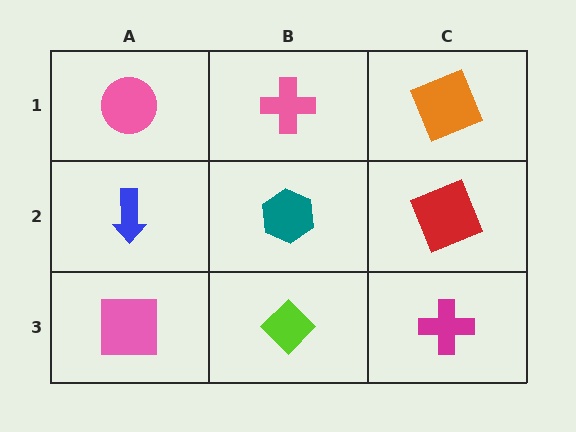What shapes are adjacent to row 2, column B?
A pink cross (row 1, column B), a lime diamond (row 3, column B), a blue arrow (row 2, column A), a red square (row 2, column C).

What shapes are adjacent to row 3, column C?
A red square (row 2, column C), a lime diamond (row 3, column B).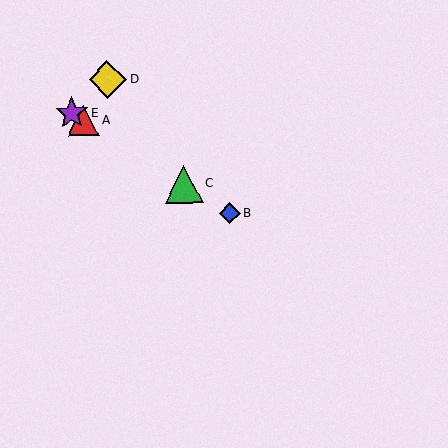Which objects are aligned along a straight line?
Objects A, B, C, E are aligned along a straight line.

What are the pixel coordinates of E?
Object E is at (72, 113).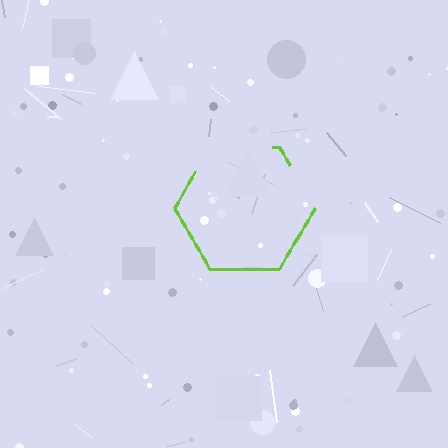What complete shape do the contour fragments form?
The contour fragments form a hexagon.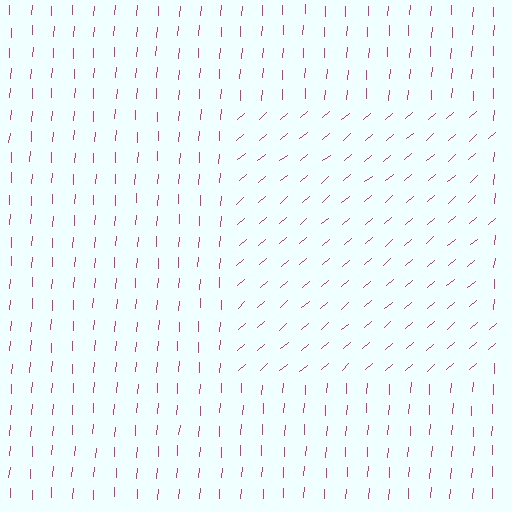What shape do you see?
I see a rectangle.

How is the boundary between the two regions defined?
The boundary is defined purely by a change in line orientation (approximately 45 degrees difference). All lines are the same color and thickness.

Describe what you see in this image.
The image is filled with small magenta line segments. A rectangle region in the image has lines oriented differently from the surrounding lines, creating a visible texture boundary.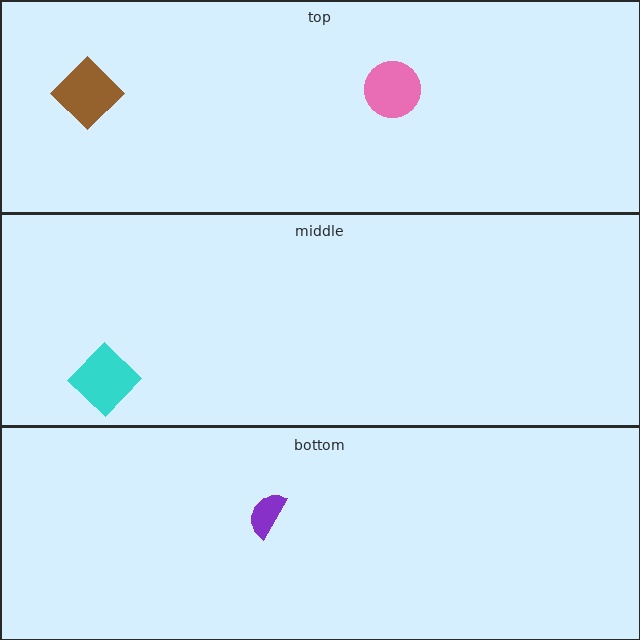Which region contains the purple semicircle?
The bottom region.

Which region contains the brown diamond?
The top region.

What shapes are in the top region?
The brown diamond, the pink circle.